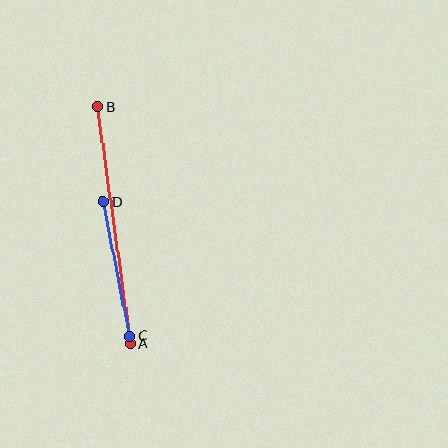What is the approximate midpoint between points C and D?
The midpoint is at approximately (116, 269) pixels.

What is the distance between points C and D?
The distance is approximately 137 pixels.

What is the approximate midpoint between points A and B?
The midpoint is at approximately (114, 225) pixels.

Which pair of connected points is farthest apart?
Points A and B are farthest apart.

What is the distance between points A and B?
The distance is approximately 239 pixels.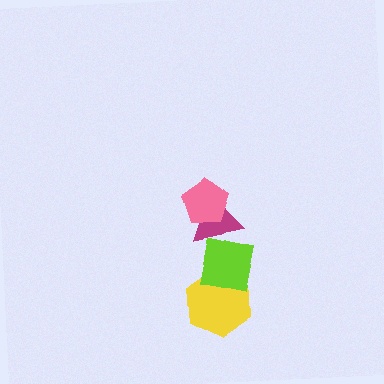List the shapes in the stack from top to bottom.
From top to bottom: the pink pentagon, the magenta triangle, the lime square, the yellow hexagon.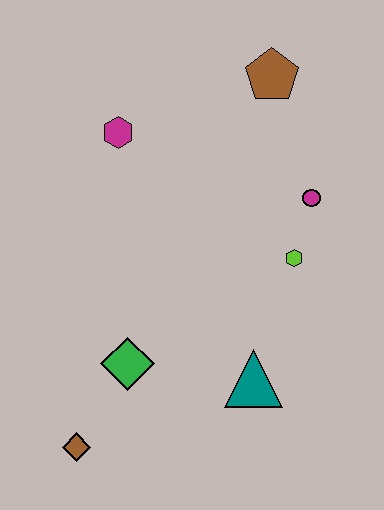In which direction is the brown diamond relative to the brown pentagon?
The brown diamond is below the brown pentagon.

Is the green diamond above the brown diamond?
Yes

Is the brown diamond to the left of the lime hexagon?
Yes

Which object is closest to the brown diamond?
The green diamond is closest to the brown diamond.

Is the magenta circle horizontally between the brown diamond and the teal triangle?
No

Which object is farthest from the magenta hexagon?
The brown diamond is farthest from the magenta hexagon.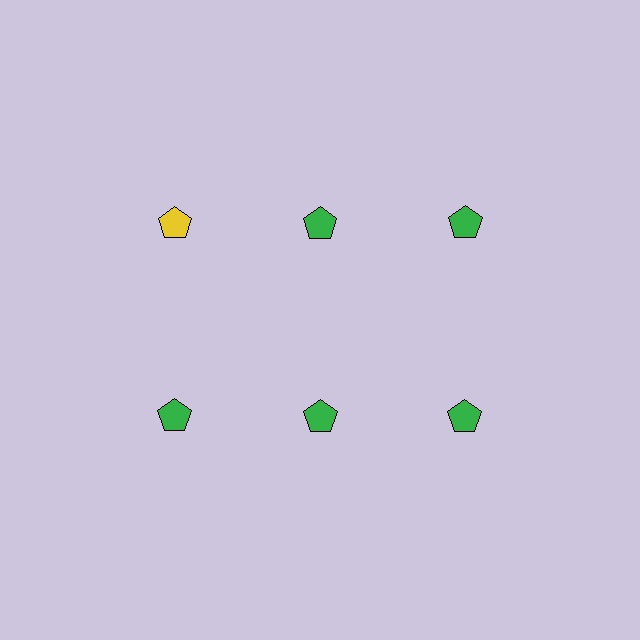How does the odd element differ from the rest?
It has a different color: yellow instead of green.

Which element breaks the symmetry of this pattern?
The yellow pentagon in the top row, leftmost column breaks the symmetry. All other shapes are green pentagons.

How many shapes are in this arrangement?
There are 6 shapes arranged in a grid pattern.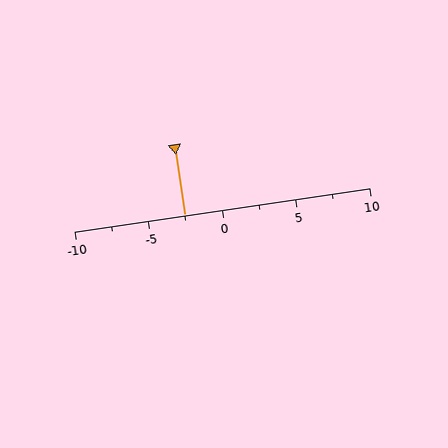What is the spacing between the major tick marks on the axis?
The major ticks are spaced 5 apart.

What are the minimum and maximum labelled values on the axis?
The axis runs from -10 to 10.